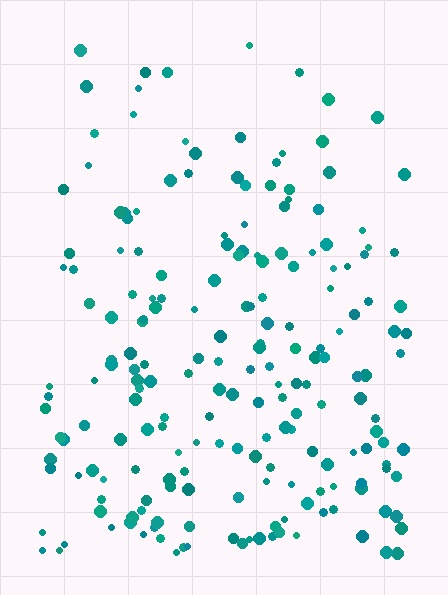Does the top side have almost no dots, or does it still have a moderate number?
Still a moderate number, just noticeably fewer than the bottom.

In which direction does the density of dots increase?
From top to bottom, with the bottom side densest.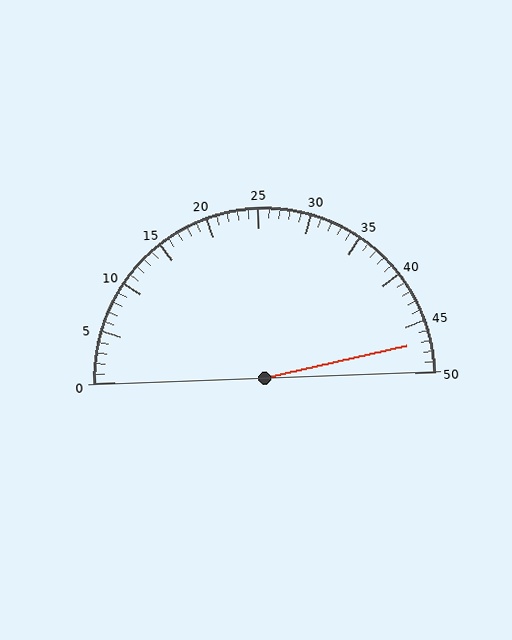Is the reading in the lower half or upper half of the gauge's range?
The reading is in the upper half of the range (0 to 50).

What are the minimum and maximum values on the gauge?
The gauge ranges from 0 to 50.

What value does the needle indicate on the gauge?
The needle indicates approximately 47.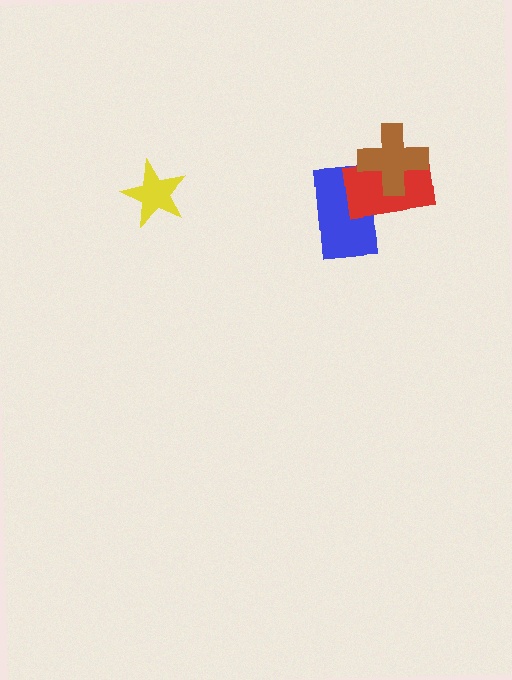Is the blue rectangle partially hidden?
Yes, it is partially covered by another shape.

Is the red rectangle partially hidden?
Yes, it is partially covered by another shape.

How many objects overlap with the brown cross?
2 objects overlap with the brown cross.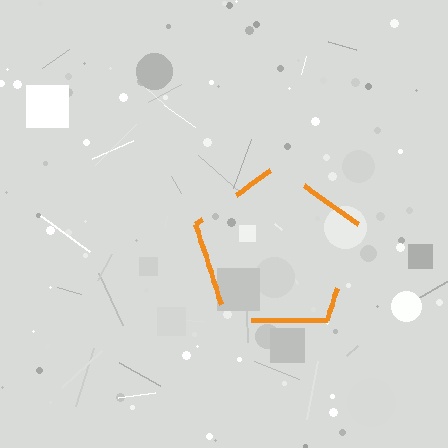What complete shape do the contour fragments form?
The contour fragments form a pentagon.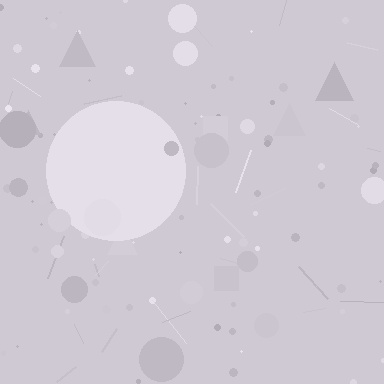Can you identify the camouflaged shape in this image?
The camouflaged shape is a circle.